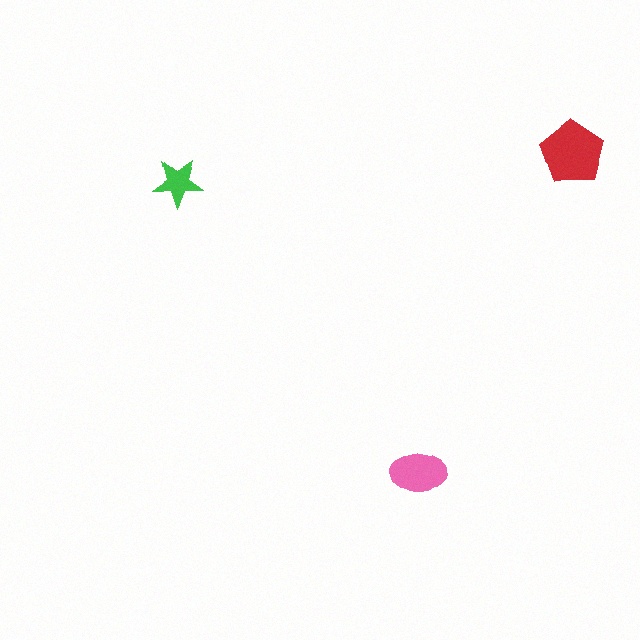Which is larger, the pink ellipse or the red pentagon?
The red pentagon.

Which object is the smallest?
The green star.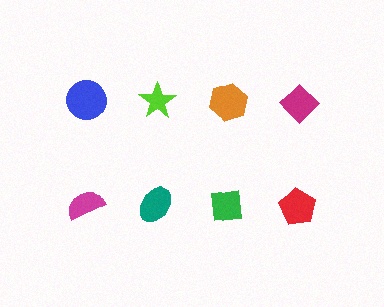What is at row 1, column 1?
A blue circle.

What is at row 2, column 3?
A green square.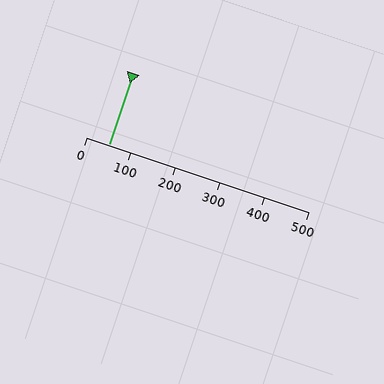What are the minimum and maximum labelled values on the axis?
The axis runs from 0 to 500.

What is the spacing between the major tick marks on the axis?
The major ticks are spaced 100 apart.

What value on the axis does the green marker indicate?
The marker indicates approximately 50.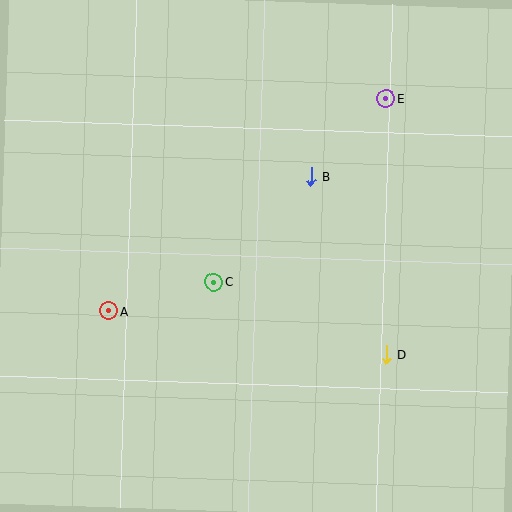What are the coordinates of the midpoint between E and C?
The midpoint between E and C is at (300, 190).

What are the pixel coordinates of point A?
Point A is at (109, 311).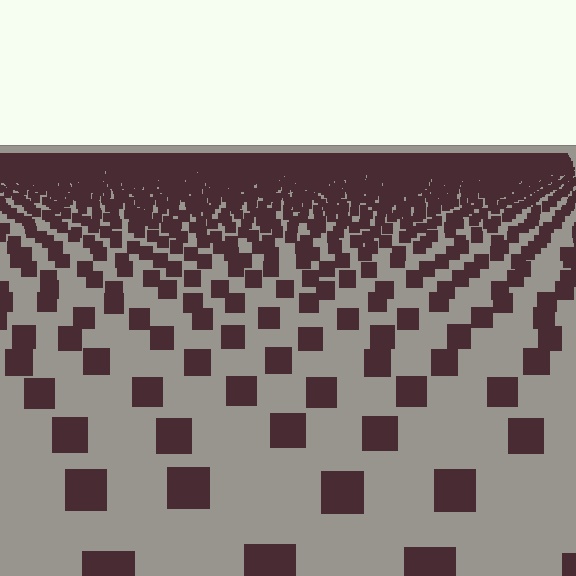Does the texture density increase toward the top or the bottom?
Density increases toward the top.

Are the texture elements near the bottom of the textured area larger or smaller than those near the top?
Larger. Near the bottom, elements are closer to the viewer and appear at a bigger on-screen size.